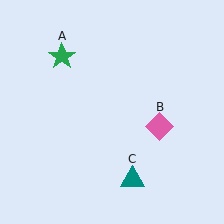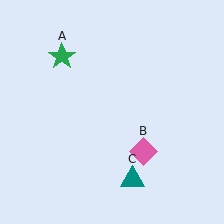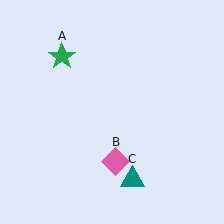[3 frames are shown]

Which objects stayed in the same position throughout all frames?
Green star (object A) and teal triangle (object C) remained stationary.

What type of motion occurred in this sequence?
The pink diamond (object B) rotated clockwise around the center of the scene.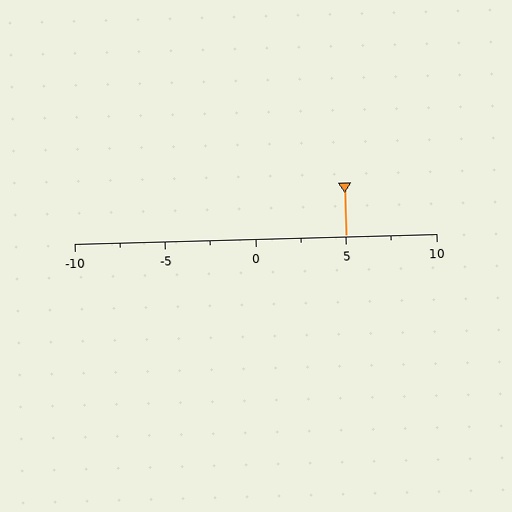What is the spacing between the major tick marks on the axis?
The major ticks are spaced 5 apart.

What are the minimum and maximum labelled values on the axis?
The axis runs from -10 to 10.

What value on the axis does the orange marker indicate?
The marker indicates approximately 5.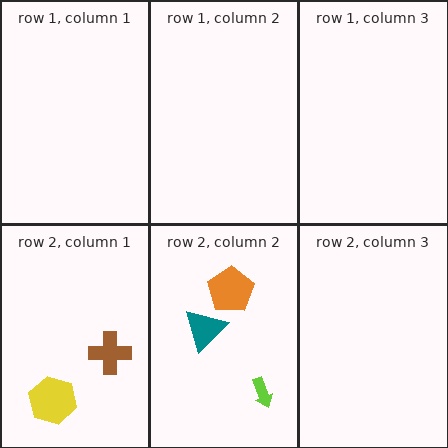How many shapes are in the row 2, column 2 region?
3.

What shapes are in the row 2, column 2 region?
The teal triangle, the orange pentagon, the lime arrow.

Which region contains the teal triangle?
The row 2, column 2 region.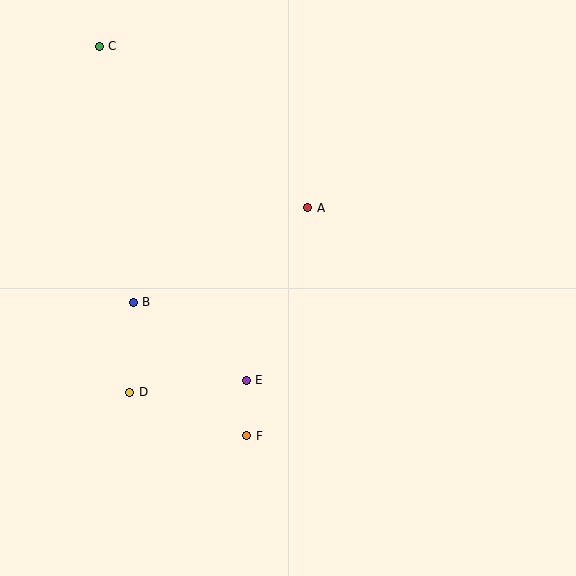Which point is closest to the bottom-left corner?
Point D is closest to the bottom-left corner.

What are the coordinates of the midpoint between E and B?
The midpoint between E and B is at (190, 341).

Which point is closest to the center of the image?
Point A at (308, 208) is closest to the center.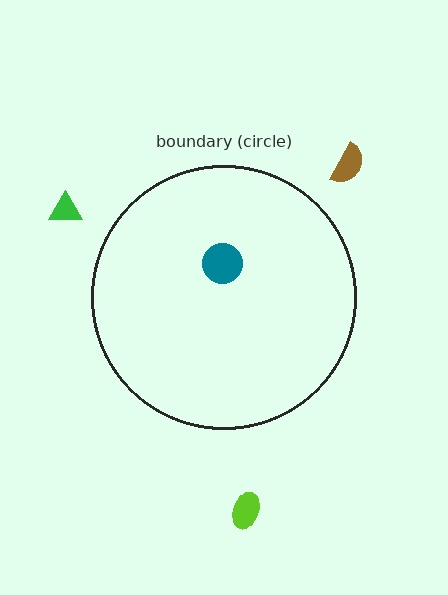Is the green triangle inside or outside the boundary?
Outside.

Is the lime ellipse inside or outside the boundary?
Outside.